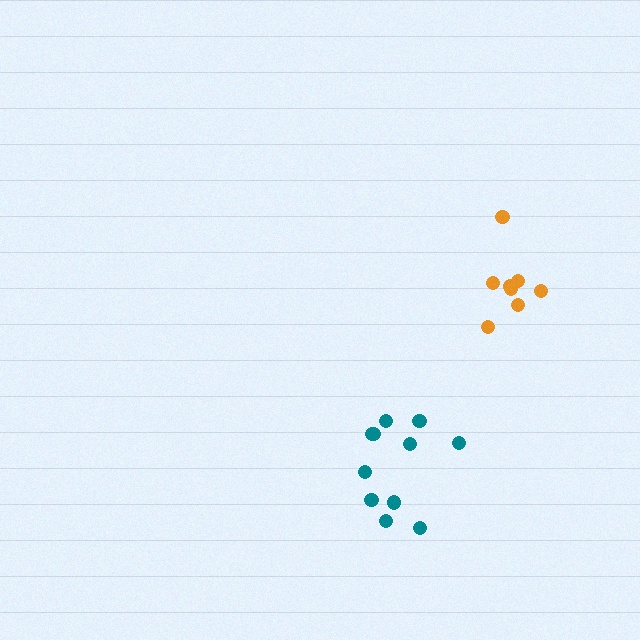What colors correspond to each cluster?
The clusters are colored: teal, orange.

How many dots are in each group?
Group 1: 11 dots, Group 2: 8 dots (19 total).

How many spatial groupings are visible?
There are 2 spatial groupings.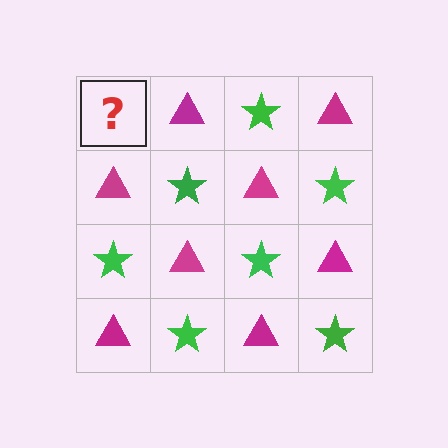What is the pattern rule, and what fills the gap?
The rule is that it alternates green star and magenta triangle in a checkerboard pattern. The gap should be filled with a green star.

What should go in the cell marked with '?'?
The missing cell should contain a green star.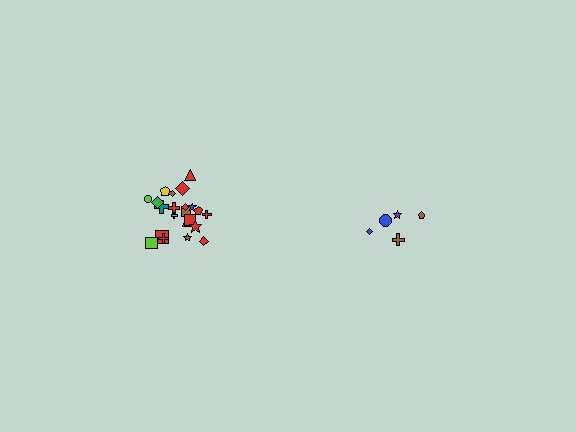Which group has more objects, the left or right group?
The left group.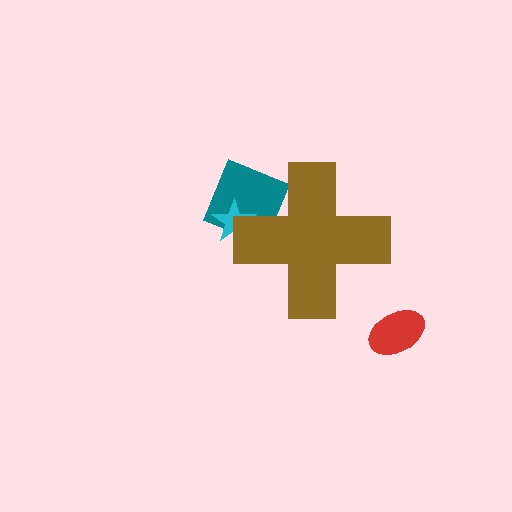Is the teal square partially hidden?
Yes, the teal square is partially hidden behind the brown cross.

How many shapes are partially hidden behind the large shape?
2 shapes are partially hidden.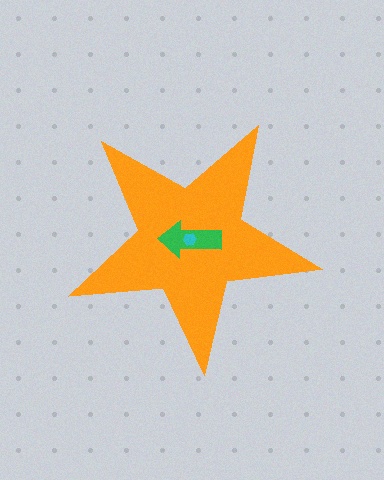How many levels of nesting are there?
3.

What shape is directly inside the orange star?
The green arrow.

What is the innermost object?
The cyan hexagon.